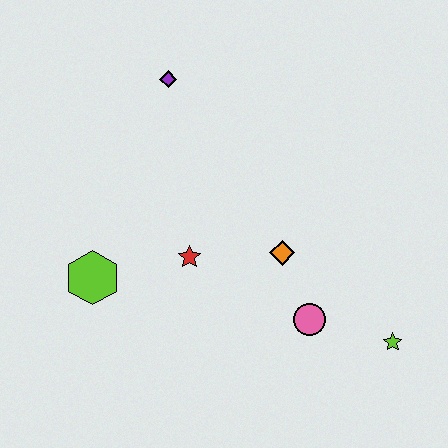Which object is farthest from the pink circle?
The purple diamond is farthest from the pink circle.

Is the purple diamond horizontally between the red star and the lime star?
No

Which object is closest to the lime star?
The pink circle is closest to the lime star.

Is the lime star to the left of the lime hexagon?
No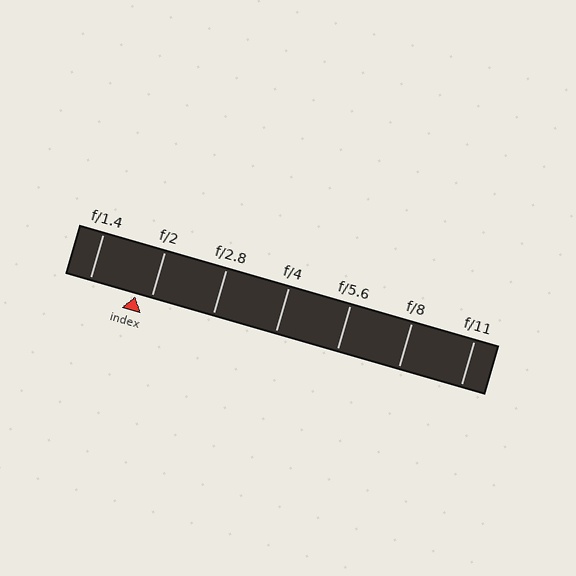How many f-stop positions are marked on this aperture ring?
There are 7 f-stop positions marked.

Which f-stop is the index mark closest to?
The index mark is closest to f/2.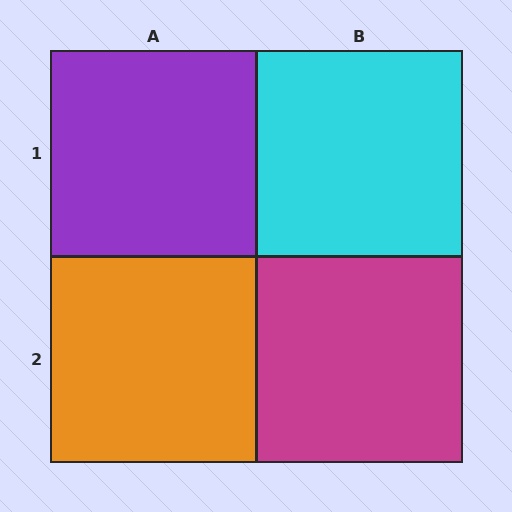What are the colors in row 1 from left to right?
Purple, cyan.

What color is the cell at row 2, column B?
Magenta.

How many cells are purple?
1 cell is purple.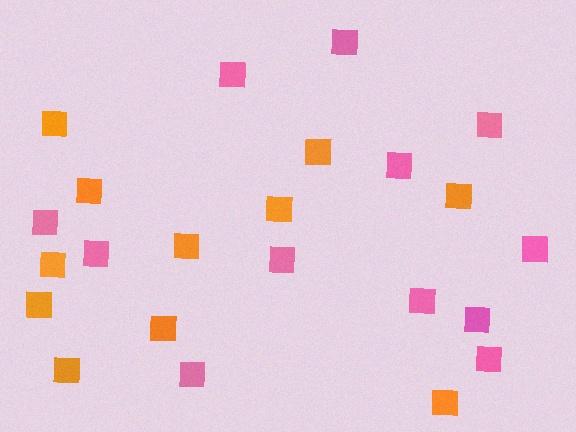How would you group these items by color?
There are 2 groups: one group of pink squares (12) and one group of orange squares (11).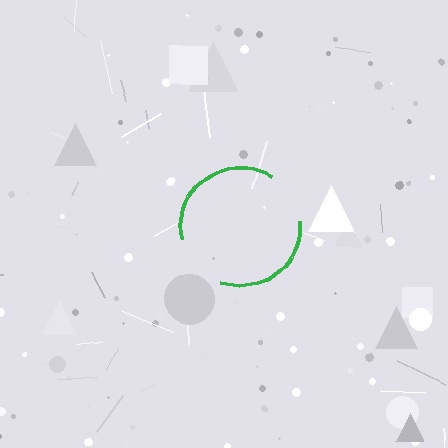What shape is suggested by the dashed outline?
The dashed outline suggests a circle.